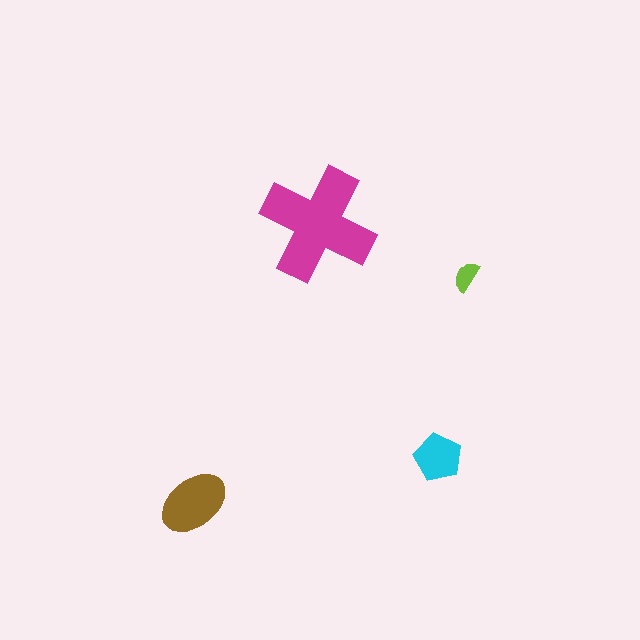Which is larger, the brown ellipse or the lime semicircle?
The brown ellipse.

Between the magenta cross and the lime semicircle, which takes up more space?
The magenta cross.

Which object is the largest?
The magenta cross.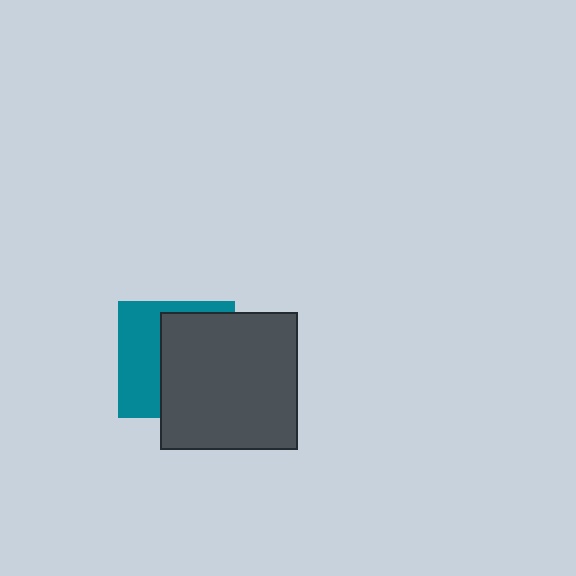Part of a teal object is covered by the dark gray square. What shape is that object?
It is a square.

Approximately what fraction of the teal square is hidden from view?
Roughly 59% of the teal square is hidden behind the dark gray square.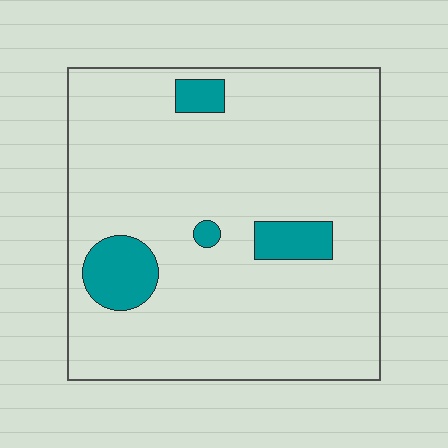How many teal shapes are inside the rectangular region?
4.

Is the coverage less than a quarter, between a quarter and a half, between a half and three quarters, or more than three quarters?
Less than a quarter.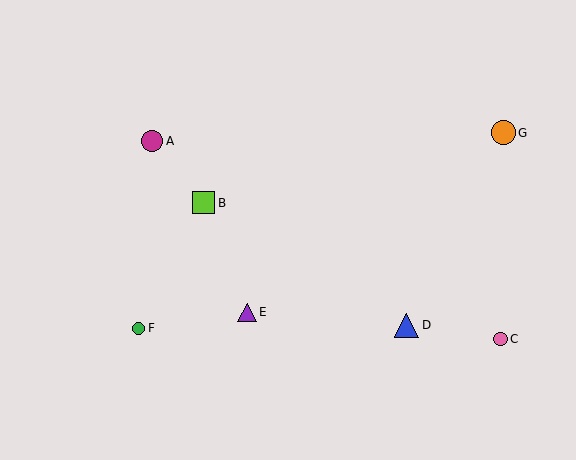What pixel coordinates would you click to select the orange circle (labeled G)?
Click at (503, 133) to select the orange circle G.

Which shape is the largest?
The blue triangle (labeled D) is the largest.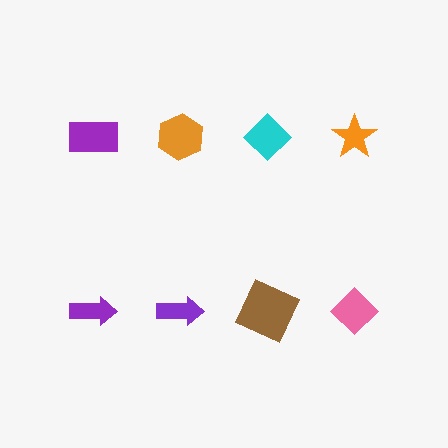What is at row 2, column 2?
A purple arrow.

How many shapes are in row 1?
4 shapes.